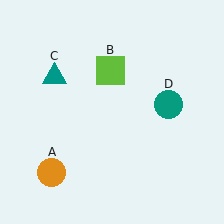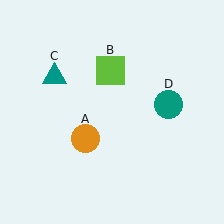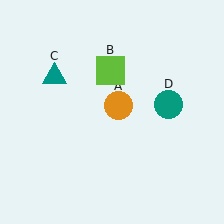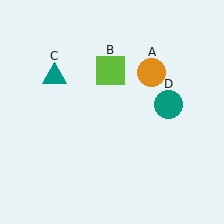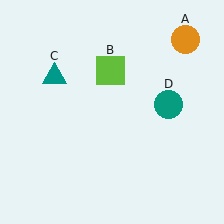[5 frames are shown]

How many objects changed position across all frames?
1 object changed position: orange circle (object A).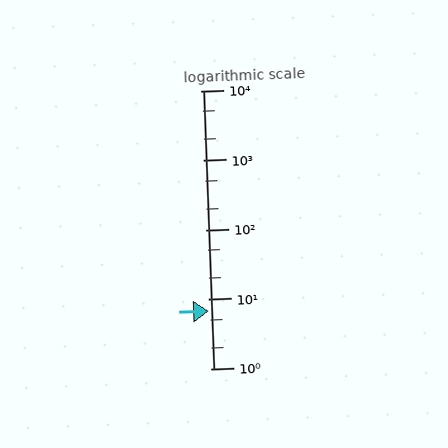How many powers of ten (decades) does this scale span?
The scale spans 4 decades, from 1 to 10000.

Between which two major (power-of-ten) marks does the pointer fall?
The pointer is between 1 and 10.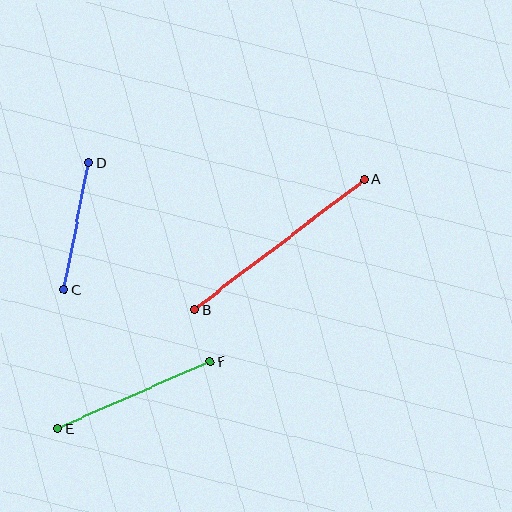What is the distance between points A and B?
The distance is approximately 213 pixels.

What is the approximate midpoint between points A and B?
The midpoint is at approximately (279, 245) pixels.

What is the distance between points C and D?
The distance is approximately 128 pixels.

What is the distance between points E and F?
The distance is approximately 166 pixels.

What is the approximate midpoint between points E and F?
The midpoint is at approximately (134, 395) pixels.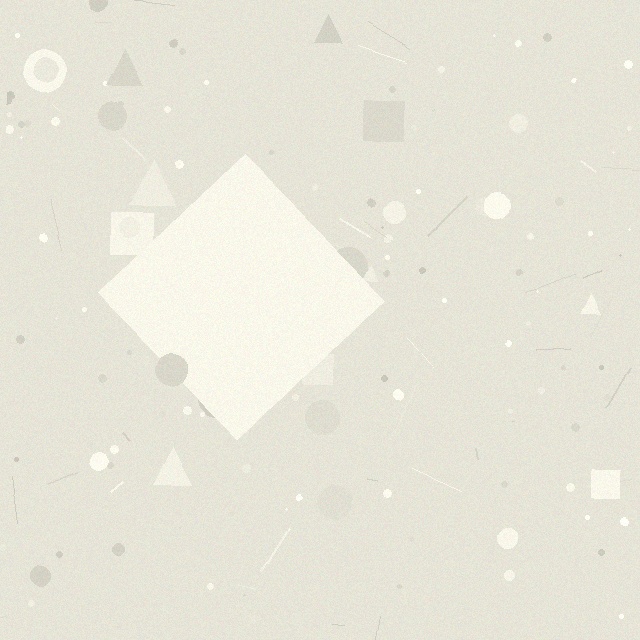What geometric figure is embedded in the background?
A diamond is embedded in the background.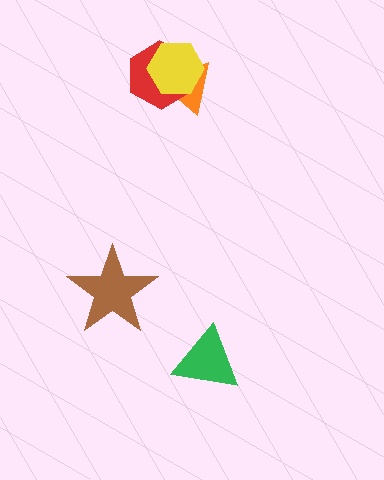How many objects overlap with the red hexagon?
2 objects overlap with the red hexagon.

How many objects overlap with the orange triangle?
2 objects overlap with the orange triangle.